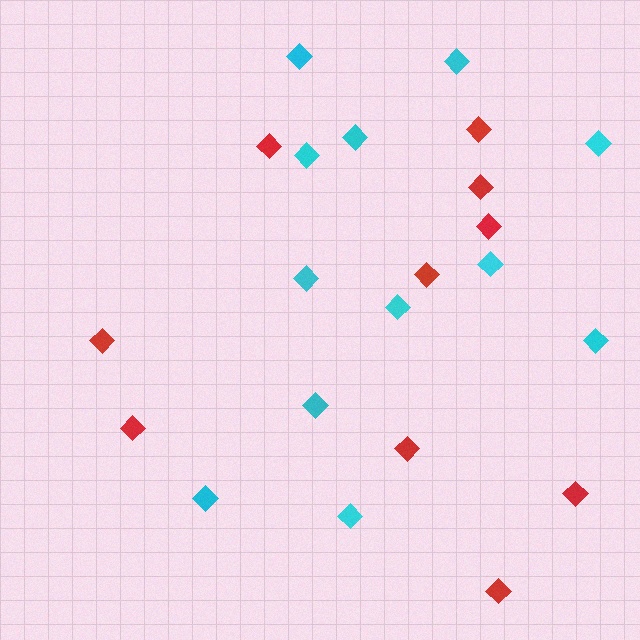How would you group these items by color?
There are 2 groups: one group of cyan diamonds (12) and one group of red diamonds (10).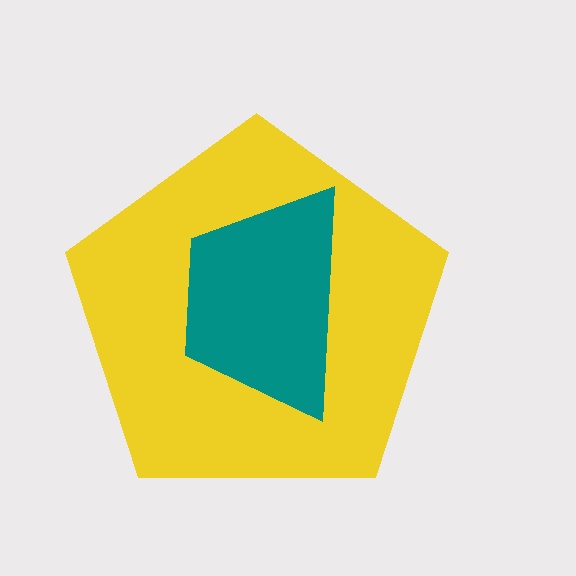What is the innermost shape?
The teal trapezoid.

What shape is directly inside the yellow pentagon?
The teal trapezoid.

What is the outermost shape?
The yellow pentagon.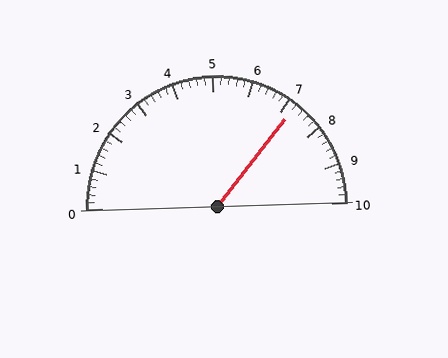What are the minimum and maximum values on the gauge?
The gauge ranges from 0 to 10.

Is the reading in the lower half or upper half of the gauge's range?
The reading is in the upper half of the range (0 to 10).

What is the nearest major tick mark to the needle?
The nearest major tick mark is 7.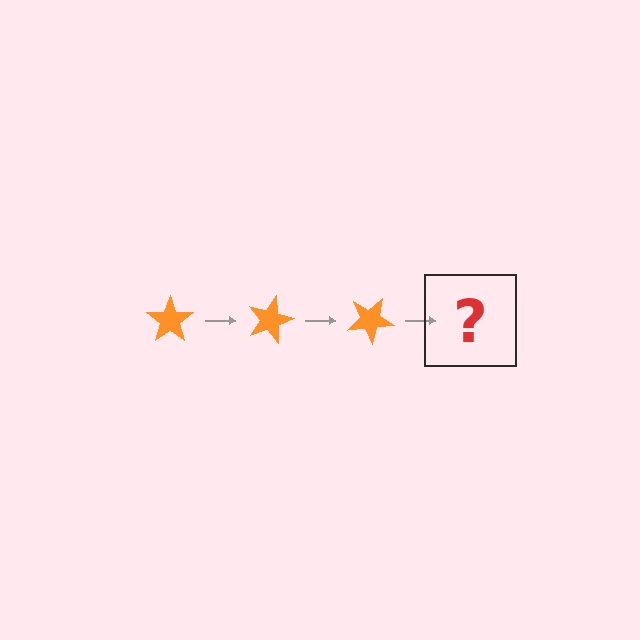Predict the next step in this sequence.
The next step is an orange star rotated 45 degrees.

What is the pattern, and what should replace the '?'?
The pattern is that the star rotates 15 degrees each step. The '?' should be an orange star rotated 45 degrees.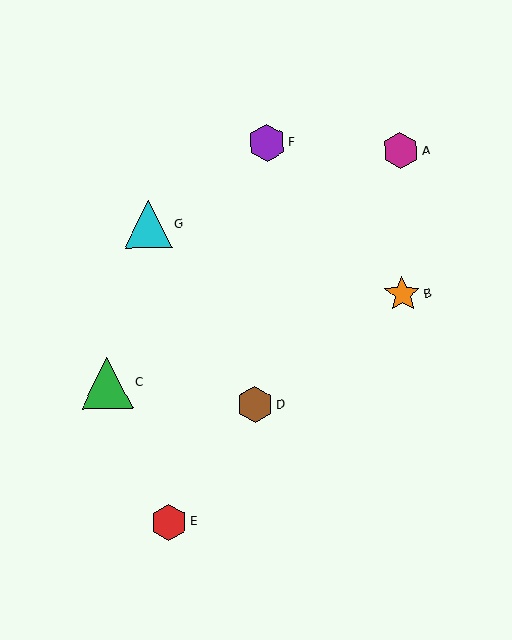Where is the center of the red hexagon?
The center of the red hexagon is at (169, 522).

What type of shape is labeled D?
Shape D is a brown hexagon.